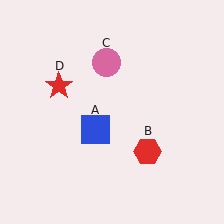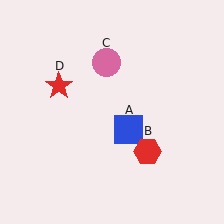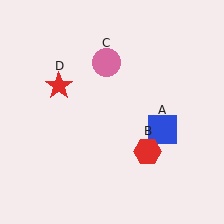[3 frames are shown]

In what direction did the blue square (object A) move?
The blue square (object A) moved right.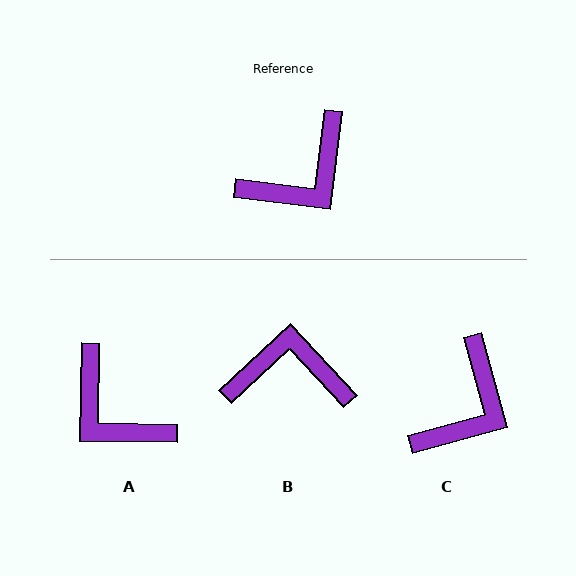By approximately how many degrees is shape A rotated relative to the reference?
Approximately 84 degrees clockwise.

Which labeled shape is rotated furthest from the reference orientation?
B, about 140 degrees away.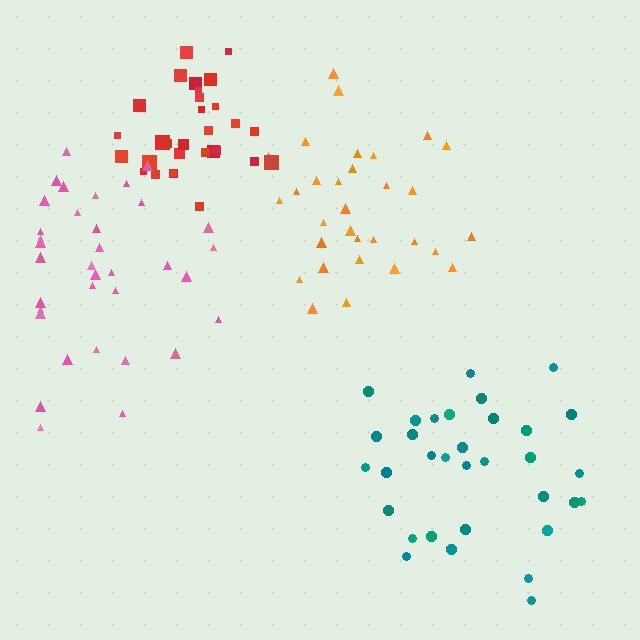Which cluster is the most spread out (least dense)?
Pink.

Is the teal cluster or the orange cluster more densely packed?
Orange.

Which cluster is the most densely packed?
Red.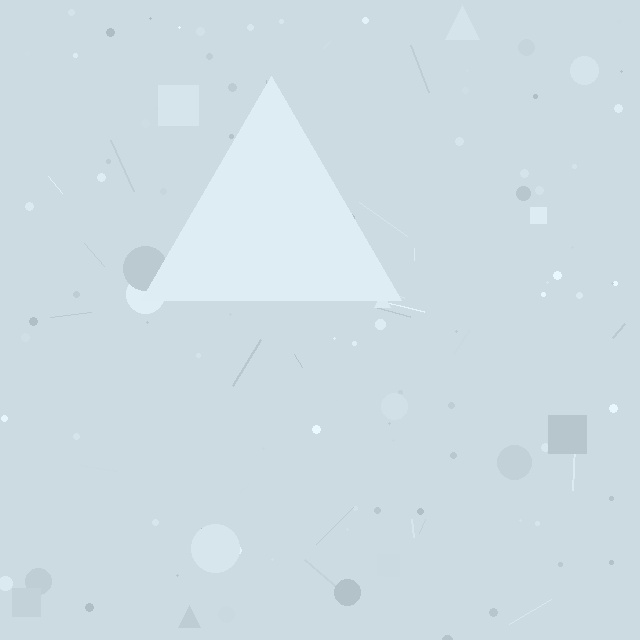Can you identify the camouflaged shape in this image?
The camouflaged shape is a triangle.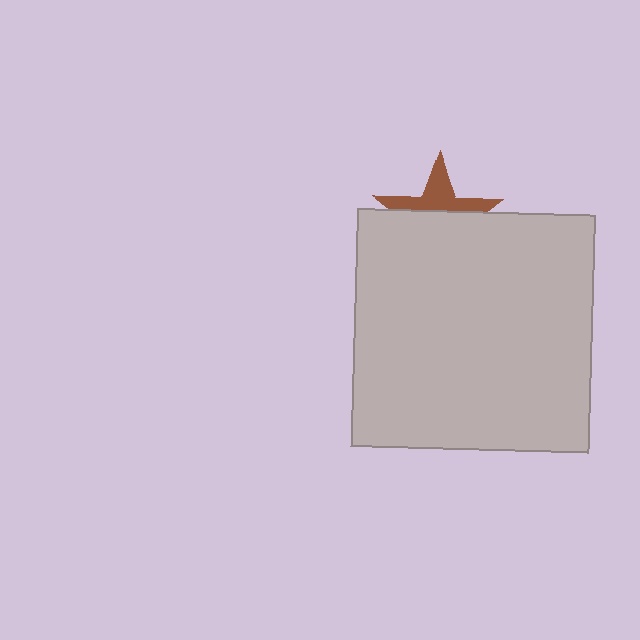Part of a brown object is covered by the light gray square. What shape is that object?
It is a star.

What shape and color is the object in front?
The object in front is a light gray square.